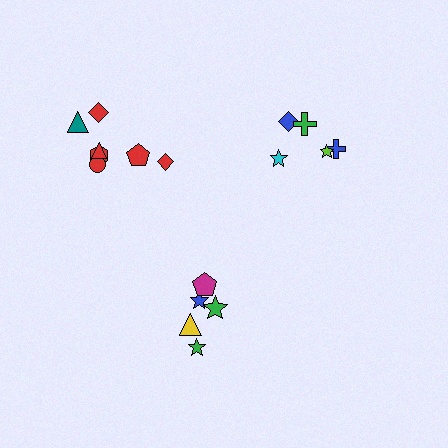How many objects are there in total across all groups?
There are 17 objects.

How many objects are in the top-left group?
There are 7 objects.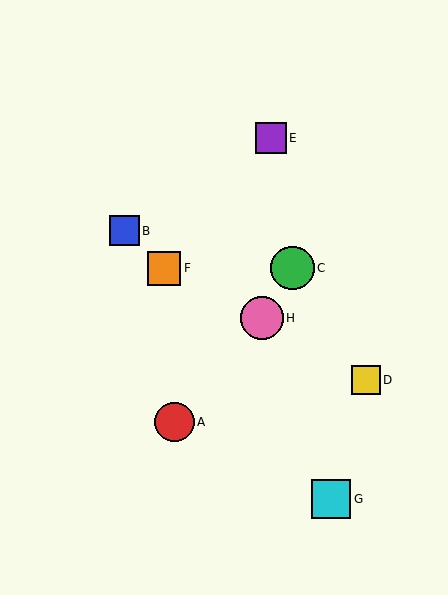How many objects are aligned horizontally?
2 objects (C, F) are aligned horizontally.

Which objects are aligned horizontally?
Objects C, F are aligned horizontally.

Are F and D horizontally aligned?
No, F is at y≈268 and D is at y≈380.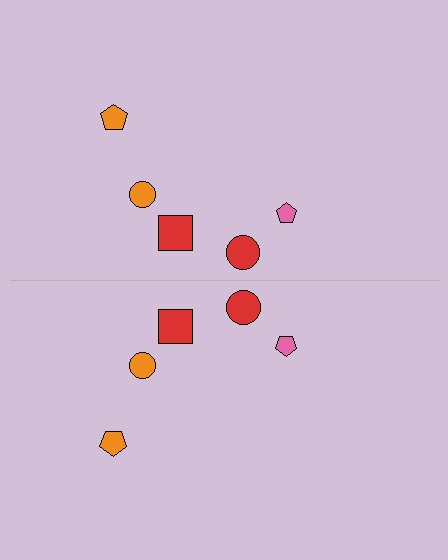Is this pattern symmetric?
Yes, this pattern has bilateral (reflection) symmetry.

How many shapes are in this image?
There are 10 shapes in this image.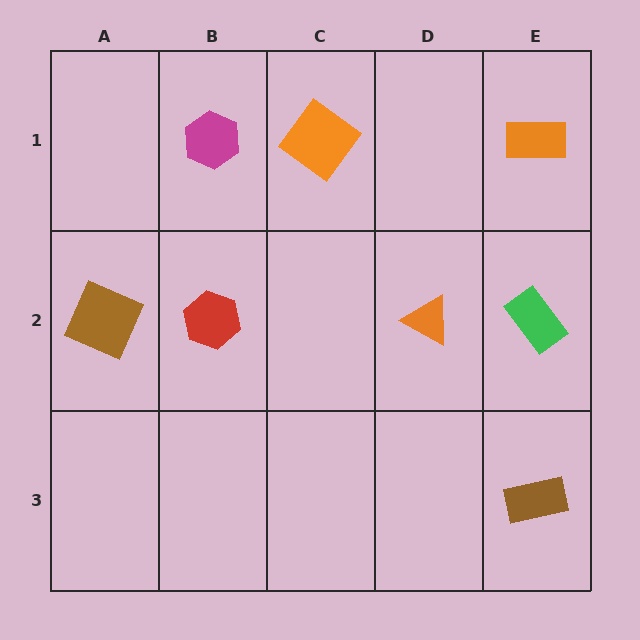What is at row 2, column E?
A green rectangle.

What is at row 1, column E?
An orange rectangle.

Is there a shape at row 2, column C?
No, that cell is empty.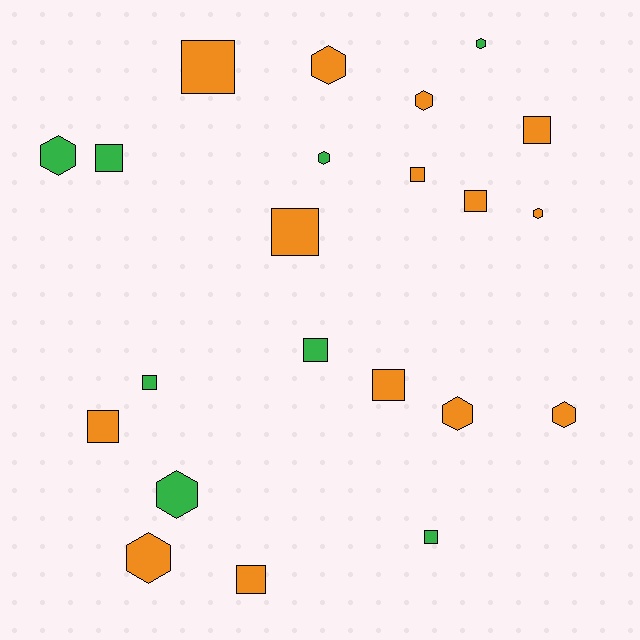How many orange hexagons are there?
There are 6 orange hexagons.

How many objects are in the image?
There are 22 objects.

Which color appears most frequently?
Orange, with 14 objects.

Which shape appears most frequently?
Square, with 12 objects.